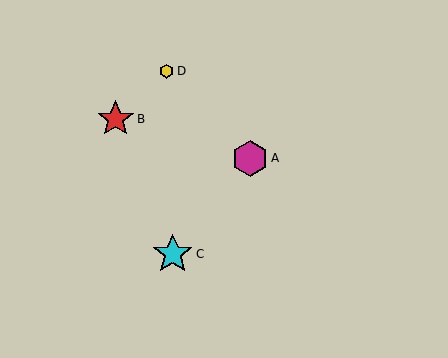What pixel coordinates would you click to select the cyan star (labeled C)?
Click at (173, 254) to select the cyan star C.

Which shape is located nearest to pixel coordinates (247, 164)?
The magenta hexagon (labeled A) at (250, 158) is nearest to that location.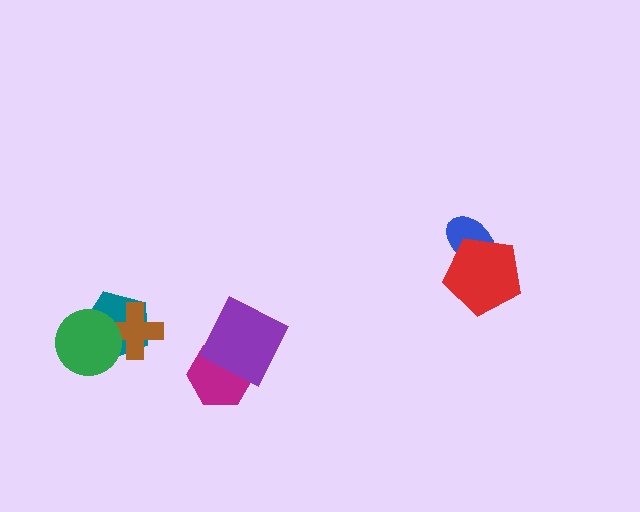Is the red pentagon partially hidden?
No, no other shape covers it.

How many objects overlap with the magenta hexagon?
1 object overlaps with the magenta hexagon.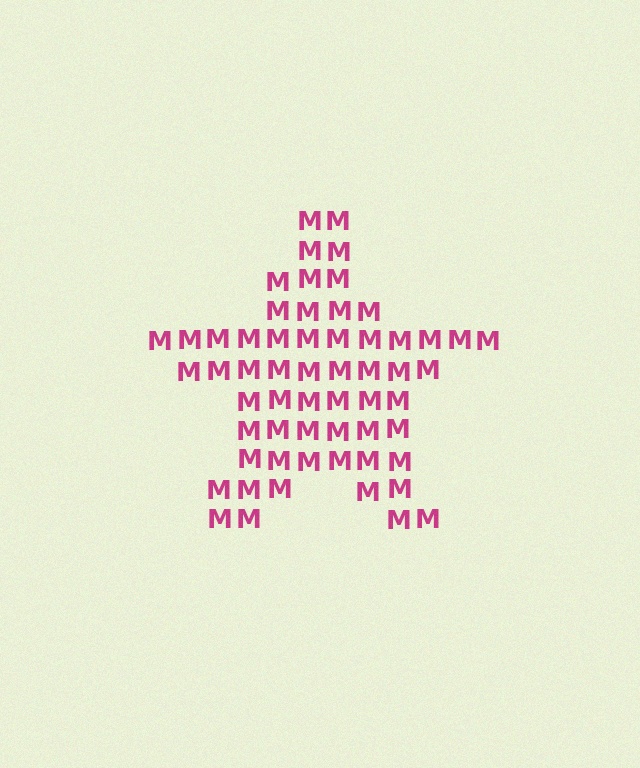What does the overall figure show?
The overall figure shows a star.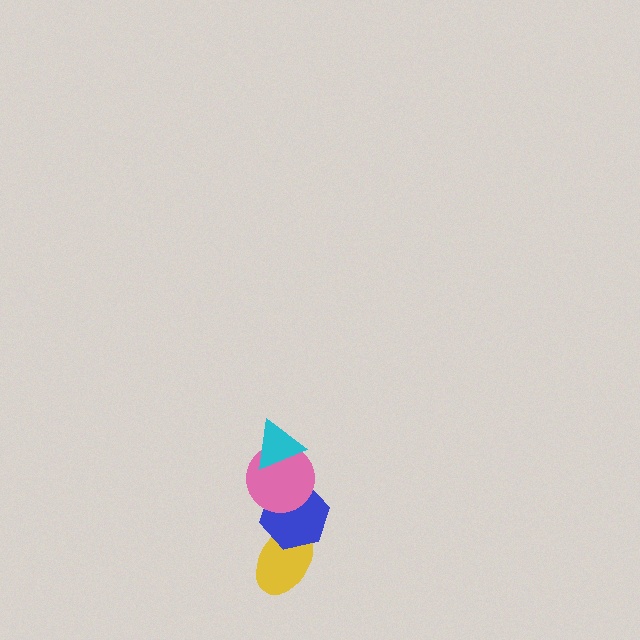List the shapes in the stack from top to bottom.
From top to bottom: the cyan triangle, the pink circle, the blue hexagon, the yellow ellipse.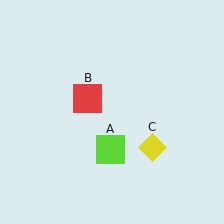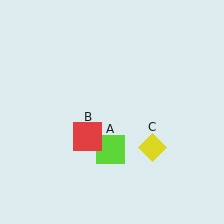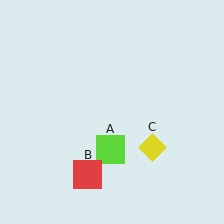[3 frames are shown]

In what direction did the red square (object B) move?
The red square (object B) moved down.